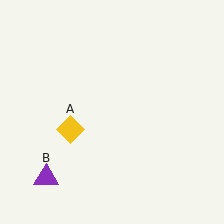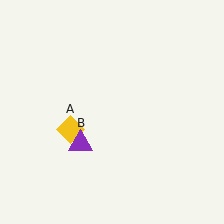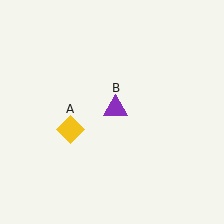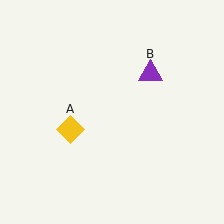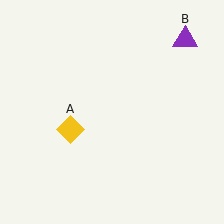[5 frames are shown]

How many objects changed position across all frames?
1 object changed position: purple triangle (object B).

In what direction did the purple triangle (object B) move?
The purple triangle (object B) moved up and to the right.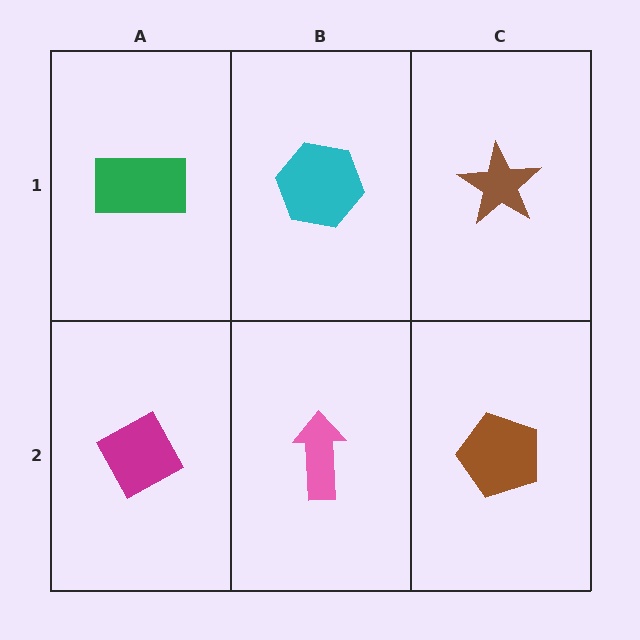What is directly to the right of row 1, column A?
A cyan hexagon.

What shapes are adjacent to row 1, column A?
A magenta diamond (row 2, column A), a cyan hexagon (row 1, column B).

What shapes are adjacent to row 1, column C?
A brown pentagon (row 2, column C), a cyan hexagon (row 1, column B).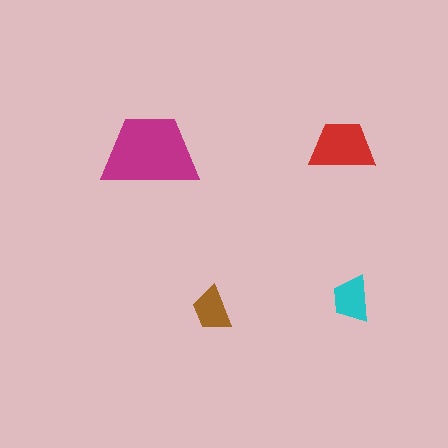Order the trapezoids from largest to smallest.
the magenta one, the red one, the cyan one, the brown one.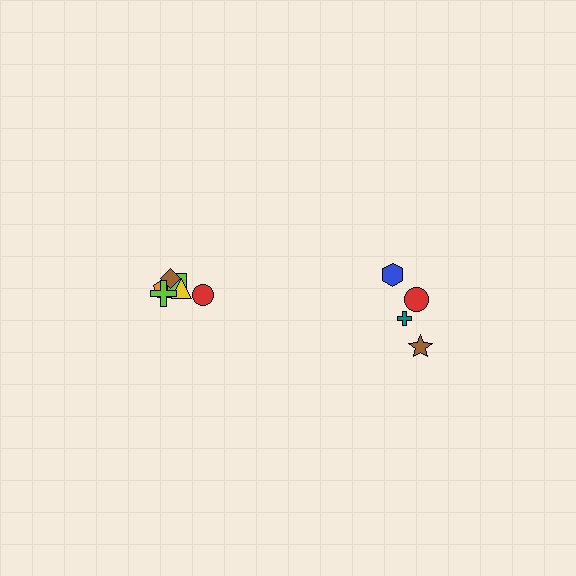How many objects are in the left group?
There are 6 objects.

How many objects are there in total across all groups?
There are 10 objects.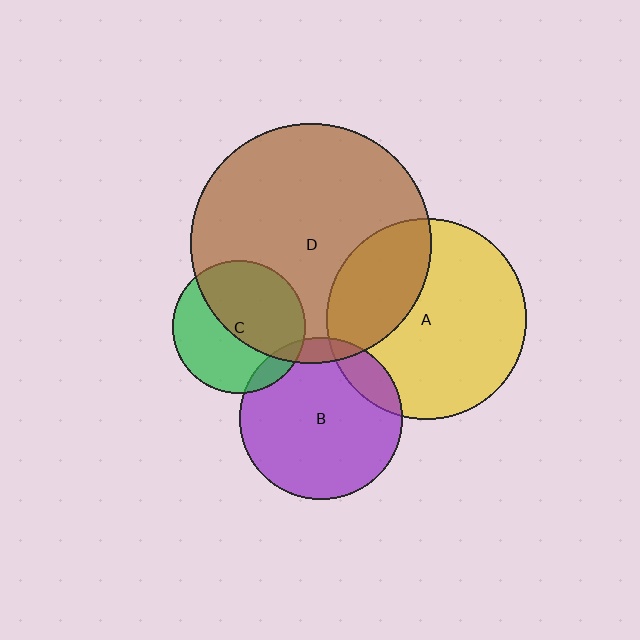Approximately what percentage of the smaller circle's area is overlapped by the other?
Approximately 30%.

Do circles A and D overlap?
Yes.